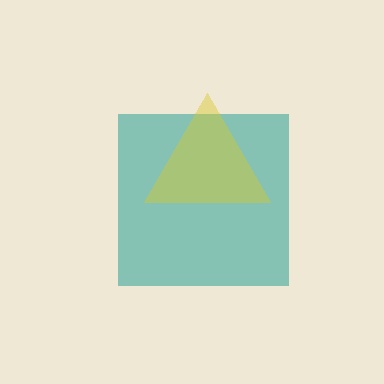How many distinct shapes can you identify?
There are 2 distinct shapes: a teal square, a yellow triangle.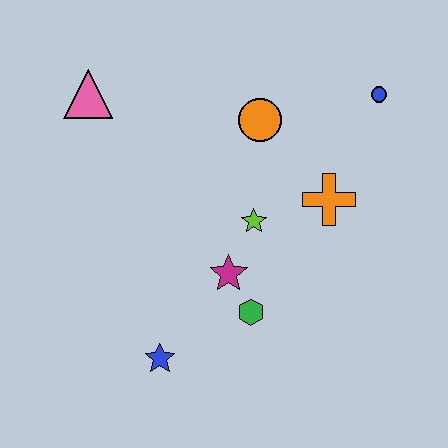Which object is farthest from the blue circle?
The blue star is farthest from the blue circle.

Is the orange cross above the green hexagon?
Yes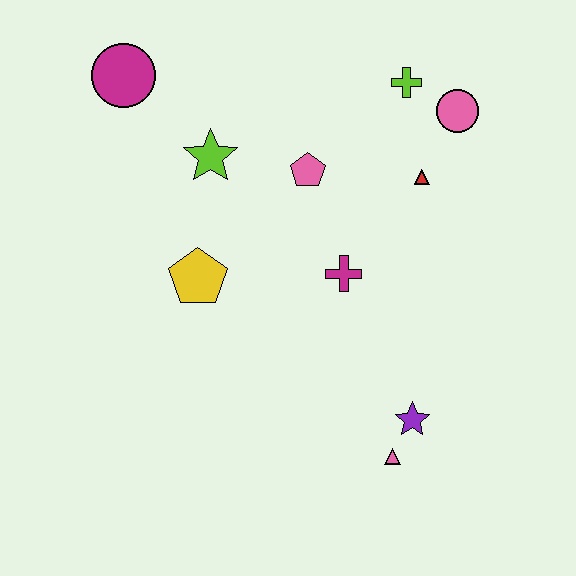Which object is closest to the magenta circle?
The lime star is closest to the magenta circle.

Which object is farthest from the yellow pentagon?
The pink circle is farthest from the yellow pentagon.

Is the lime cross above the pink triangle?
Yes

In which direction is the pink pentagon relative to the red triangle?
The pink pentagon is to the left of the red triangle.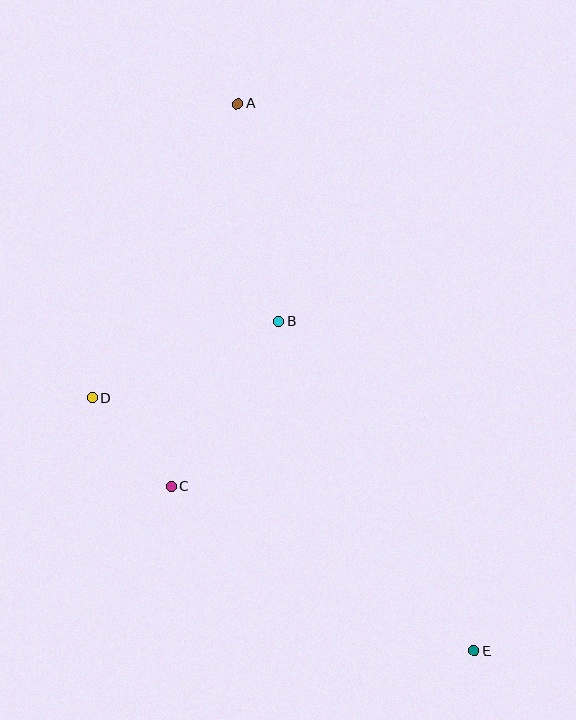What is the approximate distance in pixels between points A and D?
The distance between A and D is approximately 328 pixels.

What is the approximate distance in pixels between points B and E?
The distance between B and E is approximately 383 pixels.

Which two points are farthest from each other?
Points A and E are farthest from each other.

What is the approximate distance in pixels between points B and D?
The distance between B and D is approximately 202 pixels.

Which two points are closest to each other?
Points C and D are closest to each other.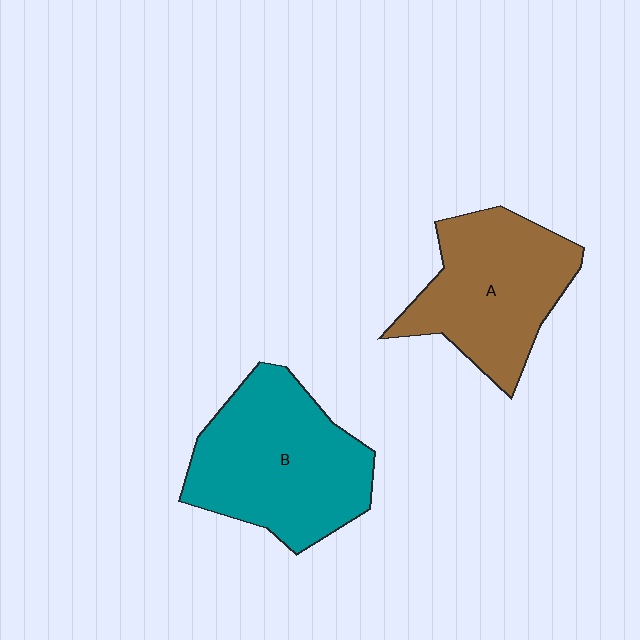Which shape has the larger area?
Shape B (teal).